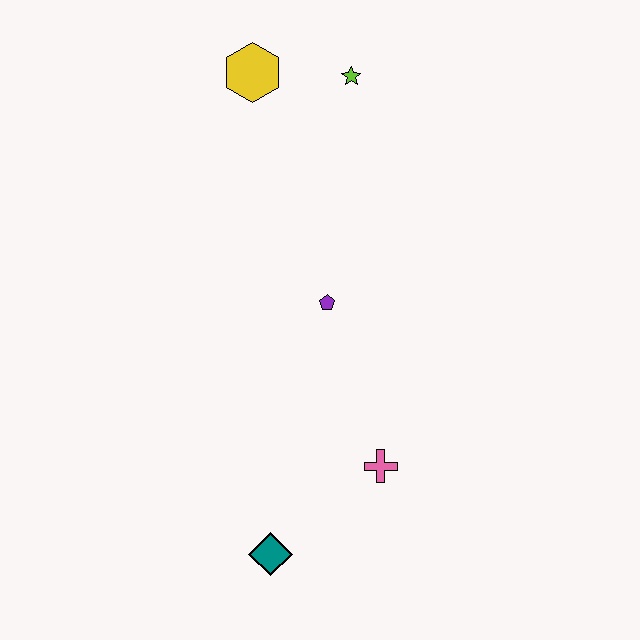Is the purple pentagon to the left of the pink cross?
Yes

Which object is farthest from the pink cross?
The yellow hexagon is farthest from the pink cross.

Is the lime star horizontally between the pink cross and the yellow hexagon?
Yes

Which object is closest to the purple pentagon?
The pink cross is closest to the purple pentagon.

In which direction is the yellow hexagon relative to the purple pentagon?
The yellow hexagon is above the purple pentagon.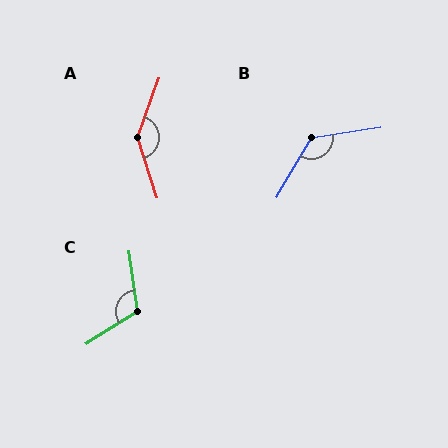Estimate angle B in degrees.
Approximately 129 degrees.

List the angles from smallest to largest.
C (114°), B (129°), A (143°).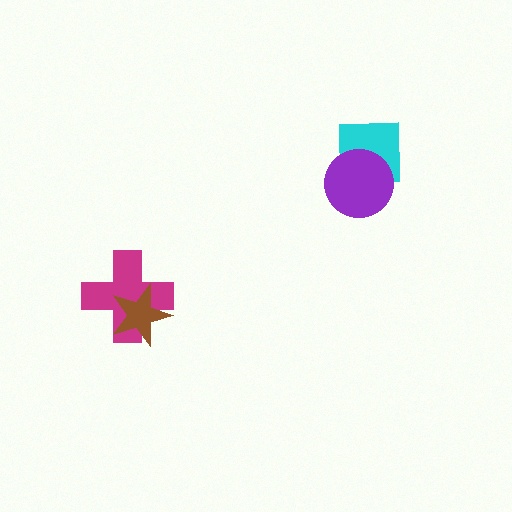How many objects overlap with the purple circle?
1 object overlaps with the purple circle.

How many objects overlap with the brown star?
1 object overlaps with the brown star.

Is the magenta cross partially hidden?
Yes, it is partially covered by another shape.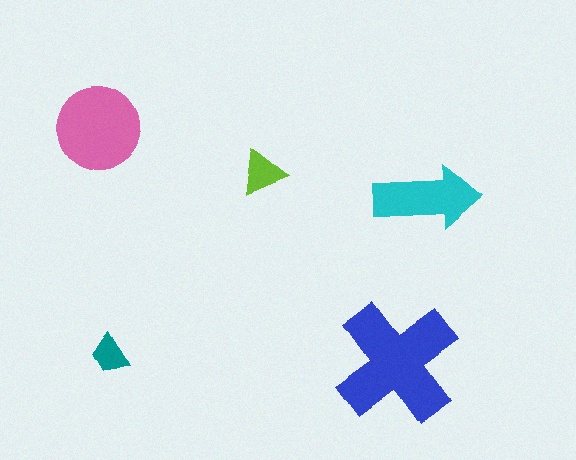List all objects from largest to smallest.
The blue cross, the pink circle, the cyan arrow, the lime triangle, the teal trapezoid.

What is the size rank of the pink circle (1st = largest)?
2nd.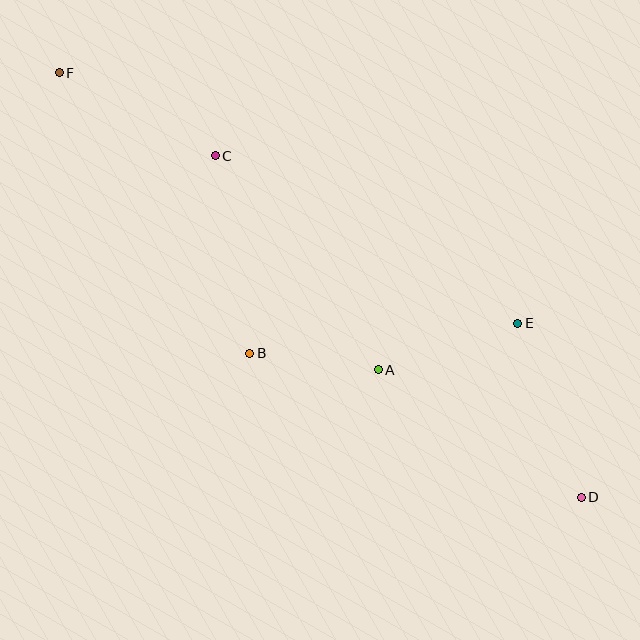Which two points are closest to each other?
Points A and B are closest to each other.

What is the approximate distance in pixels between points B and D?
The distance between B and D is approximately 361 pixels.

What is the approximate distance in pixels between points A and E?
The distance between A and E is approximately 147 pixels.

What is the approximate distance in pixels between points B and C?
The distance between B and C is approximately 200 pixels.